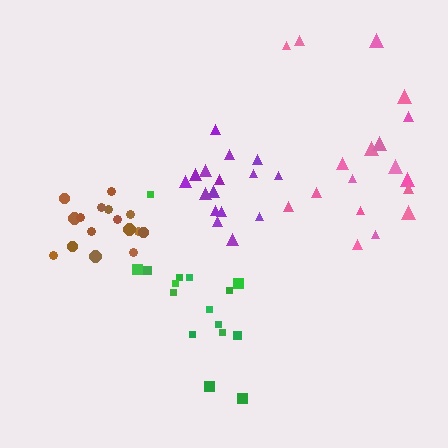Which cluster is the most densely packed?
Purple.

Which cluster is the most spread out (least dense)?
Pink.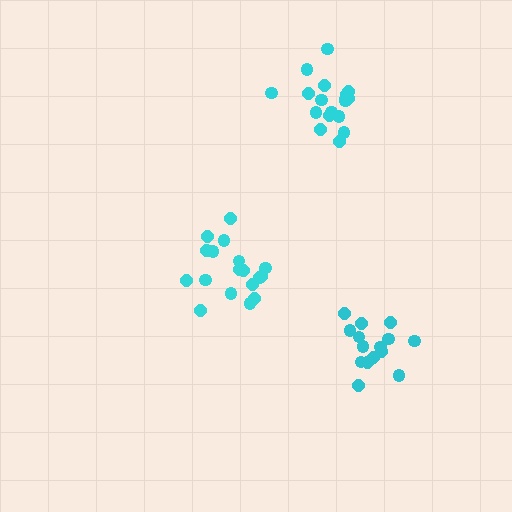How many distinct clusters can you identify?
There are 3 distinct clusters.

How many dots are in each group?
Group 1: 19 dots, Group 2: 19 dots, Group 3: 15 dots (53 total).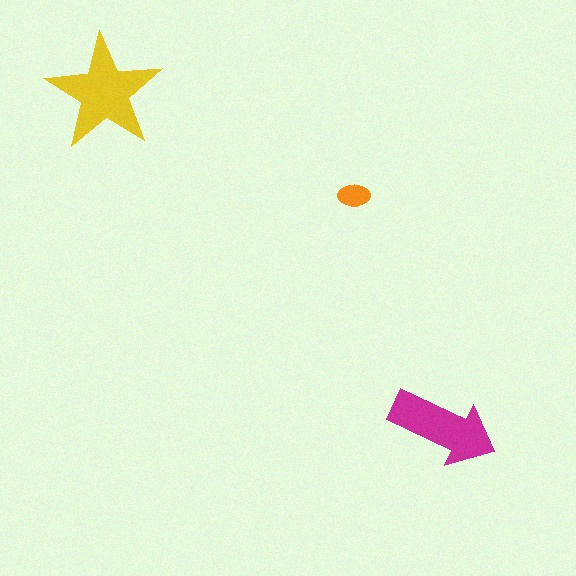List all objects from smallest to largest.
The orange ellipse, the magenta arrow, the yellow star.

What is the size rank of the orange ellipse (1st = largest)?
3rd.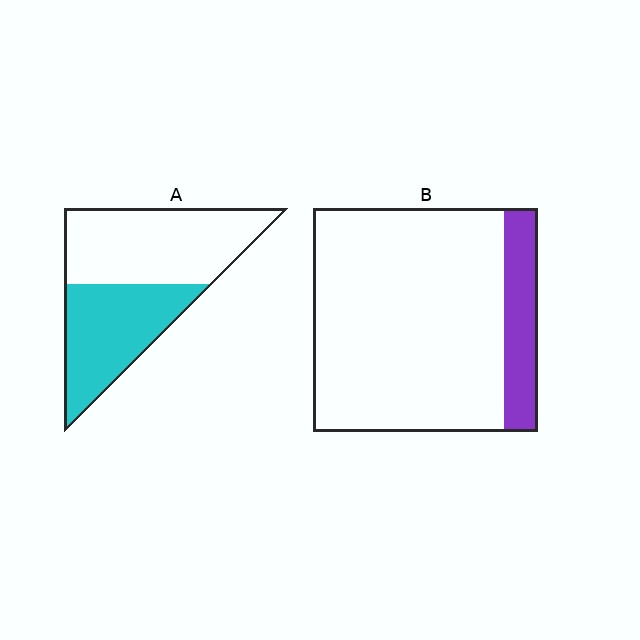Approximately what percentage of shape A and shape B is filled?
A is approximately 45% and B is approximately 15%.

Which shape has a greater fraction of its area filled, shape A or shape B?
Shape A.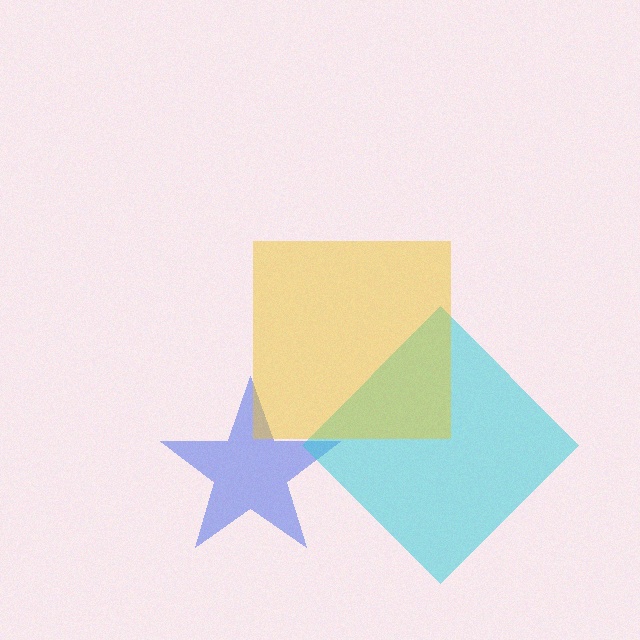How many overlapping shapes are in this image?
There are 3 overlapping shapes in the image.